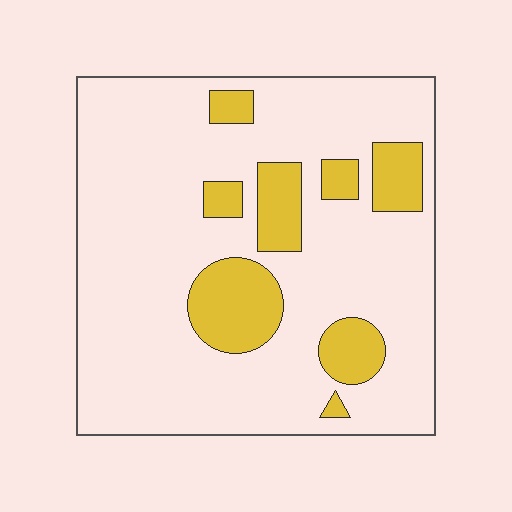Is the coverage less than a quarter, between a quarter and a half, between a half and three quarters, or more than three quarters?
Less than a quarter.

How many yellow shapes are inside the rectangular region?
8.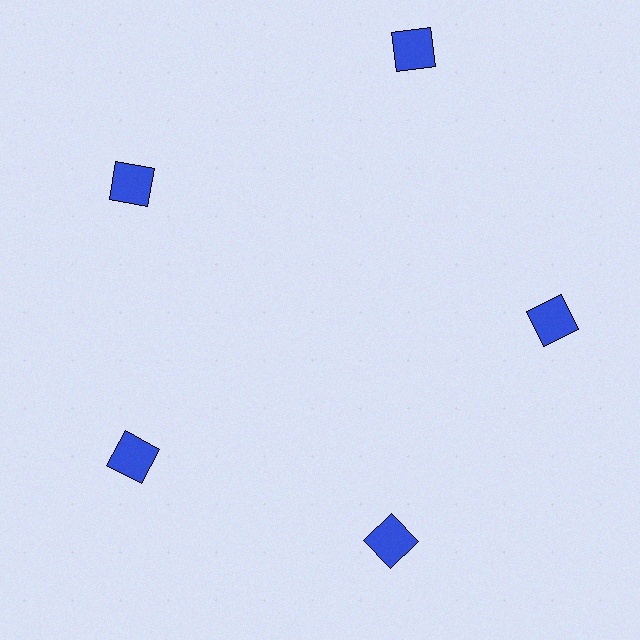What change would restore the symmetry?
The symmetry would be restored by moving it inward, back onto the ring so that all 5 squares sit at equal angles and equal distance from the center.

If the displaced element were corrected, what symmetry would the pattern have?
It would have 5-fold rotational symmetry — the pattern would map onto itself every 72 degrees.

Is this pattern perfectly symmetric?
No. The 5 blue squares are arranged in a ring, but one element near the 1 o'clock position is pushed outward from the center, breaking the 5-fold rotational symmetry.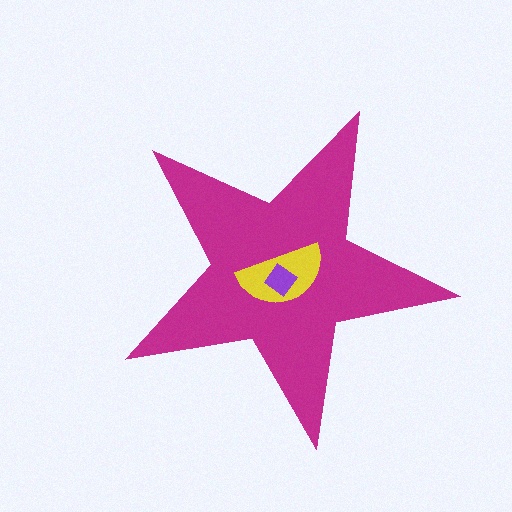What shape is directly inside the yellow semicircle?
The purple diamond.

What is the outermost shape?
The magenta star.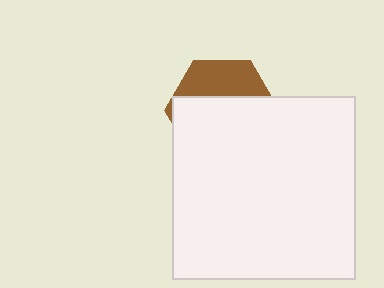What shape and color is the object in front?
The object in front is a white square.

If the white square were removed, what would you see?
You would see the complete brown hexagon.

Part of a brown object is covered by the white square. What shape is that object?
It is a hexagon.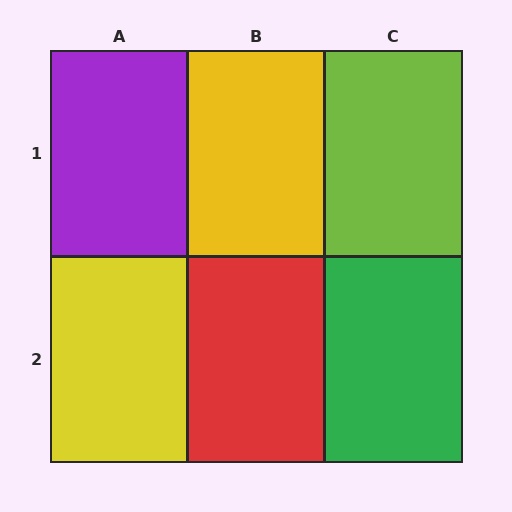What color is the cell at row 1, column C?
Lime.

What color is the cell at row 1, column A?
Purple.